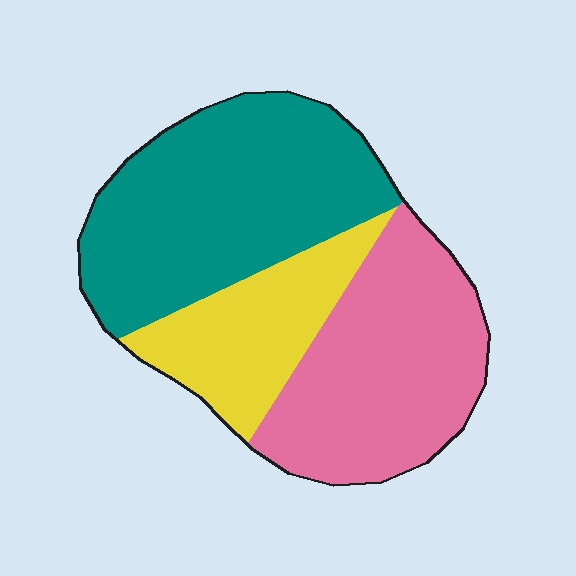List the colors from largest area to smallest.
From largest to smallest: teal, pink, yellow.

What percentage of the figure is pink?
Pink takes up about three eighths (3/8) of the figure.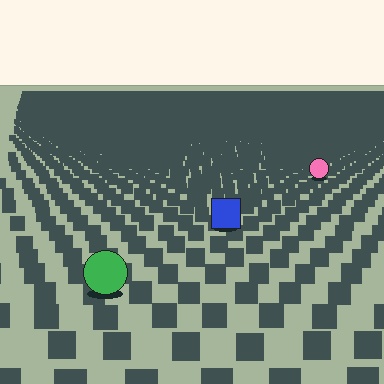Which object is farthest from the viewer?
The pink circle is farthest from the viewer. It appears smaller and the ground texture around it is denser.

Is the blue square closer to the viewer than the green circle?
No. The green circle is closer — you can tell from the texture gradient: the ground texture is coarser near it.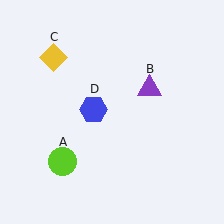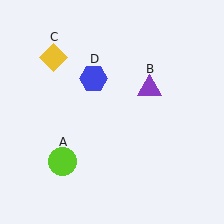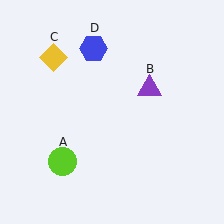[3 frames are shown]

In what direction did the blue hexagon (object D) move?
The blue hexagon (object D) moved up.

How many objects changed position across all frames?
1 object changed position: blue hexagon (object D).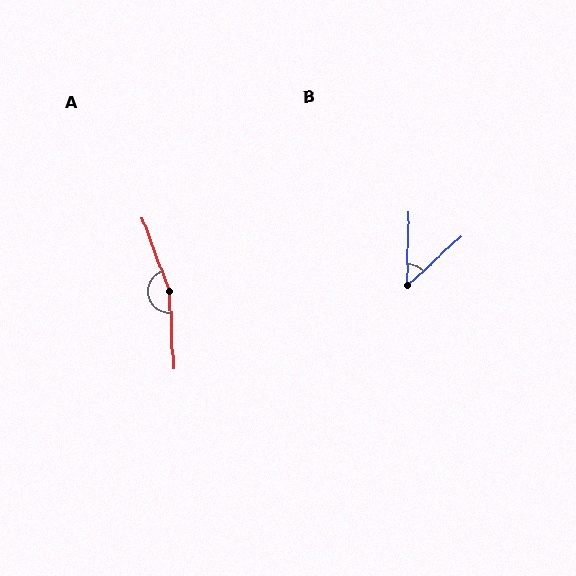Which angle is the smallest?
B, at approximately 46 degrees.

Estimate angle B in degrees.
Approximately 46 degrees.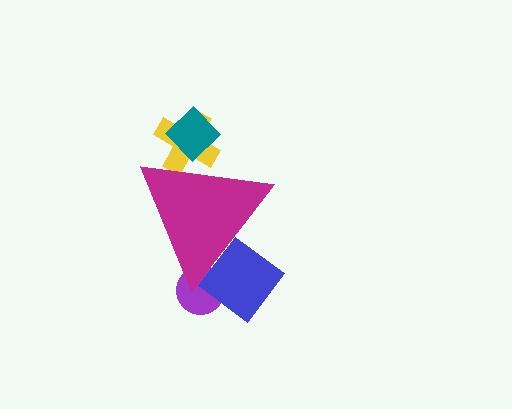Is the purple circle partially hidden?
Yes, the purple circle is partially hidden behind the magenta triangle.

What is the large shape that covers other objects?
A magenta triangle.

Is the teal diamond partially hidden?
Yes, the teal diamond is partially hidden behind the magenta triangle.